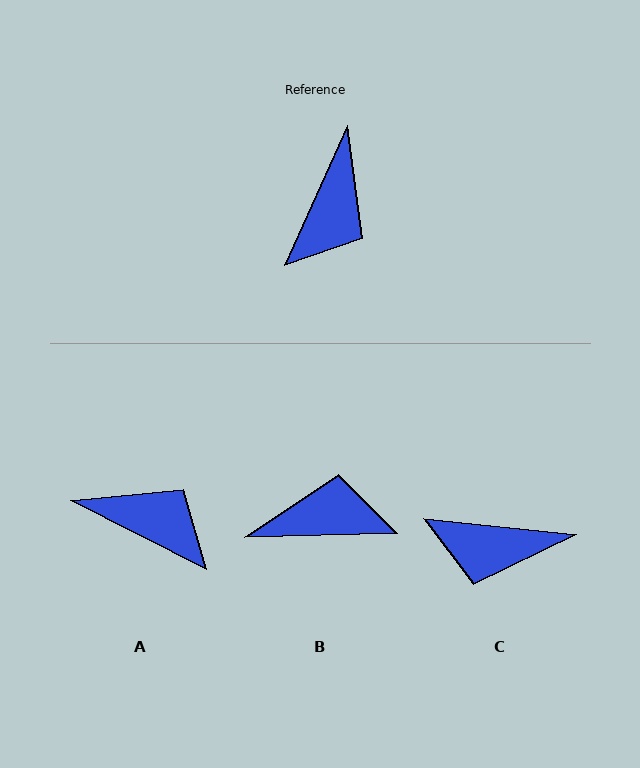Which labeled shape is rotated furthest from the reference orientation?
B, about 116 degrees away.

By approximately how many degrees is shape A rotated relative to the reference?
Approximately 88 degrees counter-clockwise.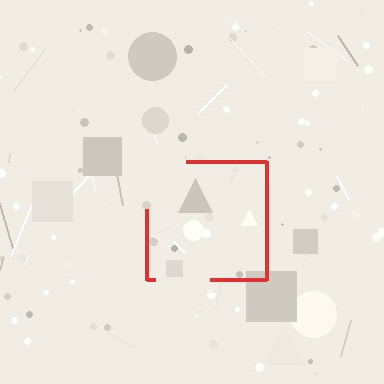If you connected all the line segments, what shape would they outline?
They would outline a square.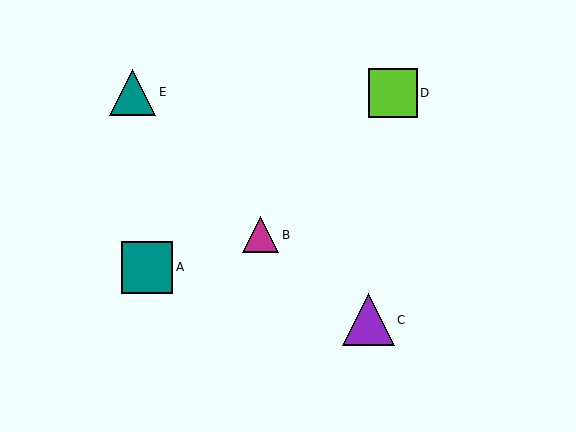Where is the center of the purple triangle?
The center of the purple triangle is at (369, 320).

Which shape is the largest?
The purple triangle (labeled C) is the largest.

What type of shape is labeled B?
Shape B is a magenta triangle.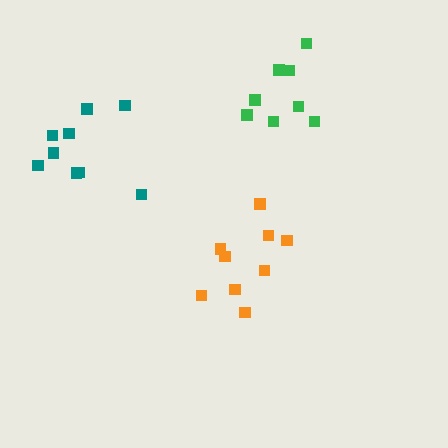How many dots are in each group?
Group 1: 9 dots, Group 2: 8 dots, Group 3: 9 dots (26 total).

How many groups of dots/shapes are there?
There are 3 groups.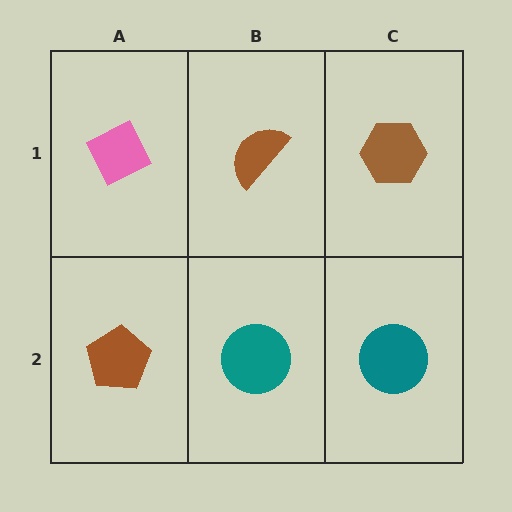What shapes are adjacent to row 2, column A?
A pink diamond (row 1, column A), a teal circle (row 2, column B).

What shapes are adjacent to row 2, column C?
A brown hexagon (row 1, column C), a teal circle (row 2, column B).